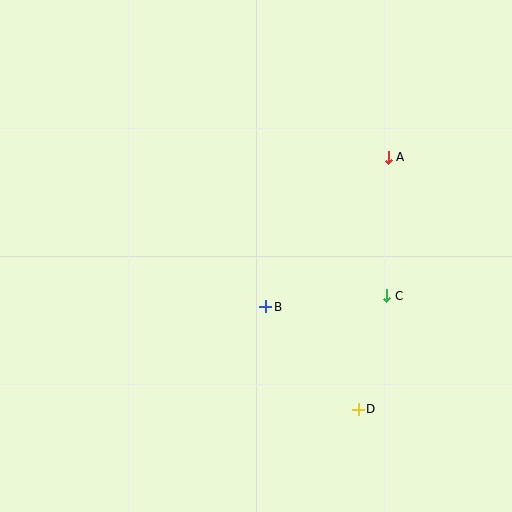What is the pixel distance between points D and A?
The distance between D and A is 253 pixels.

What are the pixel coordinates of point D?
Point D is at (358, 409).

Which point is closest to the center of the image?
Point B at (266, 307) is closest to the center.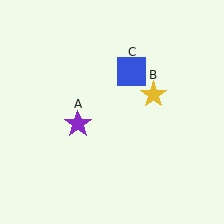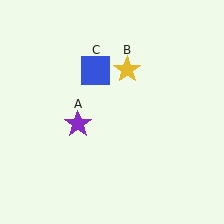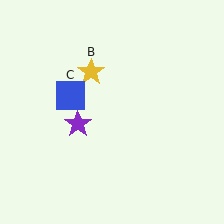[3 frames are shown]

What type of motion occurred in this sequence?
The yellow star (object B), blue square (object C) rotated counterclockwise around the center of the scene.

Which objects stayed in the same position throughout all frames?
Purple star (object A) remained stationary.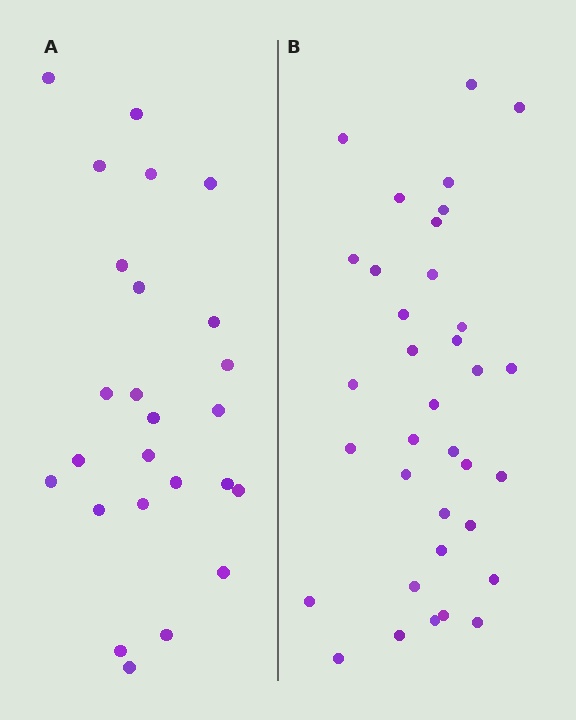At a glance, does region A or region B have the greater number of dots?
Region B (the right region) has more dots.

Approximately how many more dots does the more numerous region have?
Region B has roughly 10 or so more dots than region A.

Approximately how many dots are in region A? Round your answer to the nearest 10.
About 20 dots. (The exact count is 25, which rounds to 20.)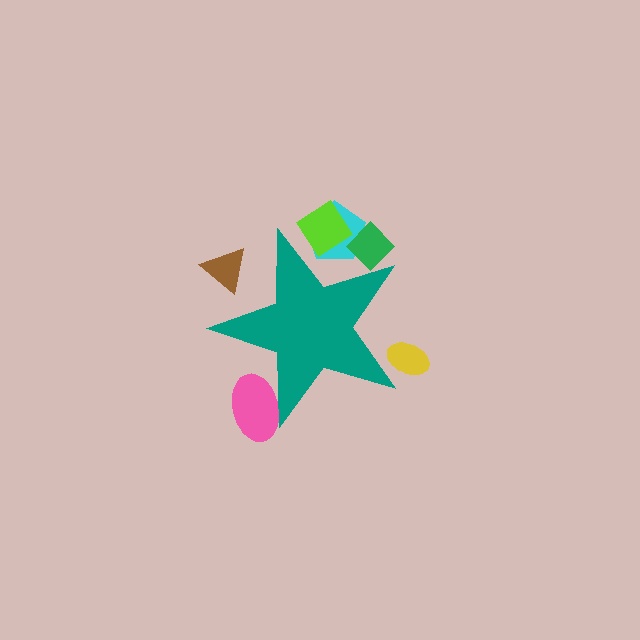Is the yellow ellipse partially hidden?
Yes, the yellow ellipse is partially hidden behind the teal star.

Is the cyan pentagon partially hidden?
Yes, the cyan pentagon is partially hidden behind the teal star.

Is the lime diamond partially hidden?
Yes, the lime diamond is partially hidden behind the teal star.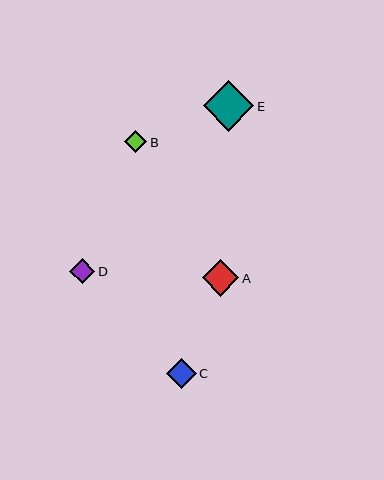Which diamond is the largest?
Diamond E is the largest with a size of approximately 51 pixels.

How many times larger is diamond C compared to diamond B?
Diamond C is approximately 1.3 times the size of diamond B.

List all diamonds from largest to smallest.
From largest to smallest: E, A, C, D, B.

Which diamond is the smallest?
Diamond B is the smallest with a size of approximately 22 pixels.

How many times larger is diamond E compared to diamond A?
Diamond E is approximately 1.4 times the size of diamond A.